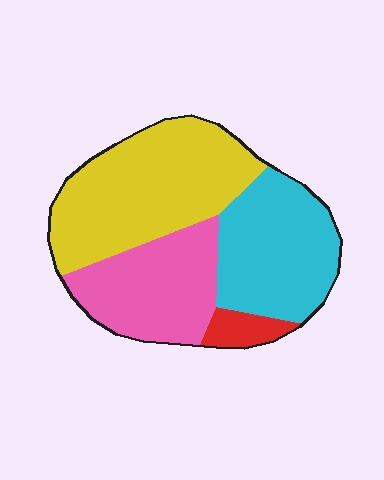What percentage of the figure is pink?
Pink covers roughly 25% of the figure.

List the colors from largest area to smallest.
From largest to smallest: yellow, cyan, pink, red.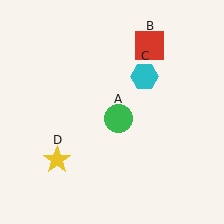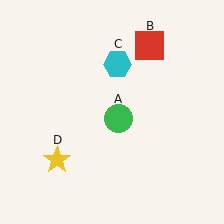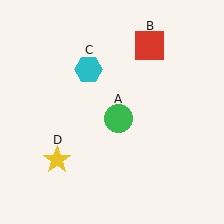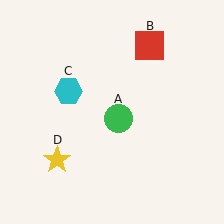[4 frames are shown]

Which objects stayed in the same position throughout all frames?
Green circle (object A) and red square (object B) and yellow star (object D) remained stationary.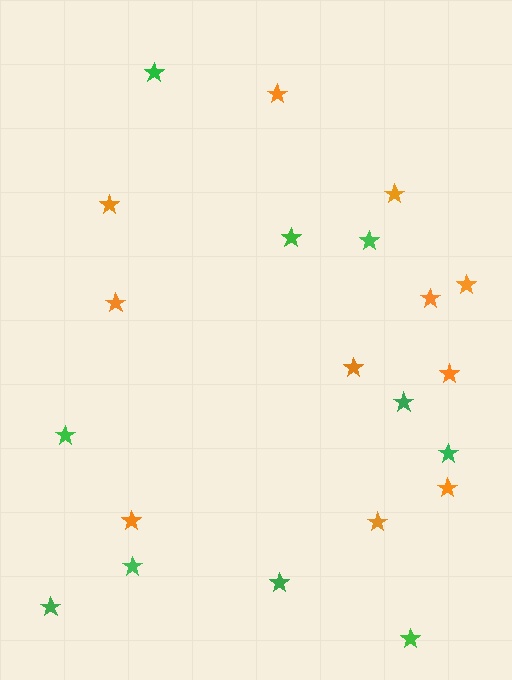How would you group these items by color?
There are 2 groups: one group of orange stars (11) and one group of green stars (10).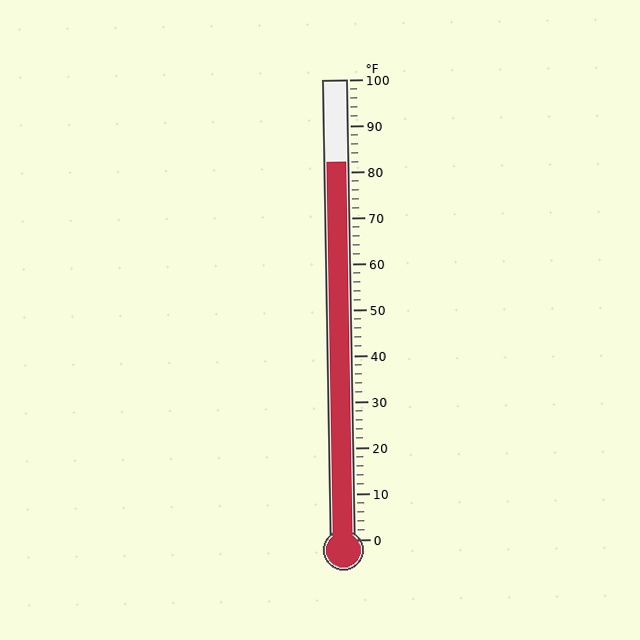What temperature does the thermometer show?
The thermometer shows approximately 82°F.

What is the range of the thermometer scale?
The thermometer scale ranges from 0°F to 100°F.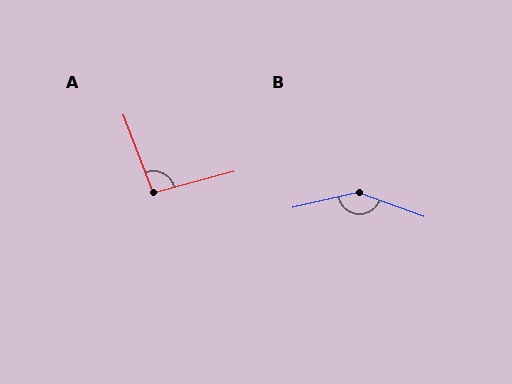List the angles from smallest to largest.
A (96°), B (146°).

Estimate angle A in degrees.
Approximately 96 degrees.